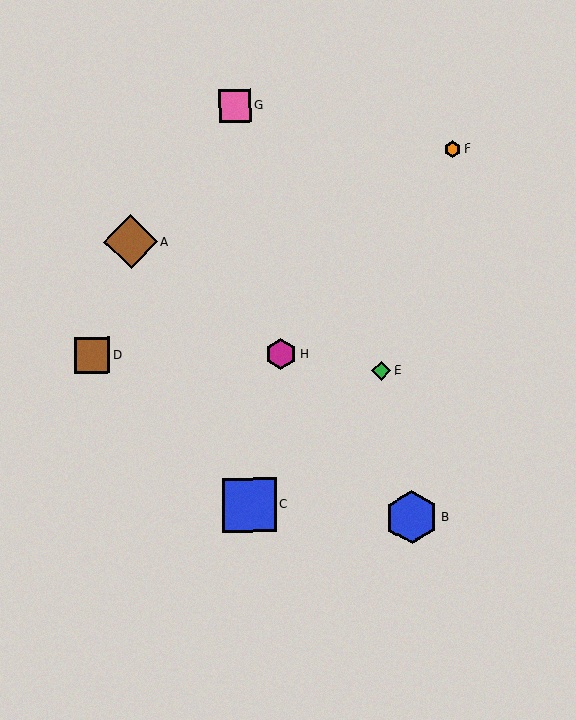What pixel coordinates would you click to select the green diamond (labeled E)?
Click at (381, 371) to select the green diamond E.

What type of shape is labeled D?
Shape D is a brown square.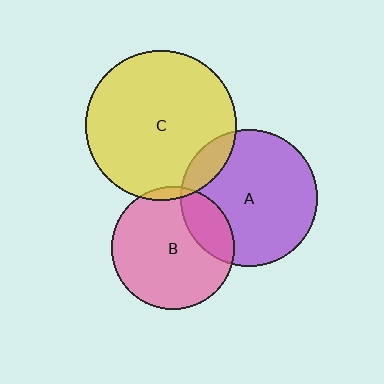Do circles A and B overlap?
Yes.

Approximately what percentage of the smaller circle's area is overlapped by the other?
Approximately 20%.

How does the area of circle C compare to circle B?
Approximately 1.5 times.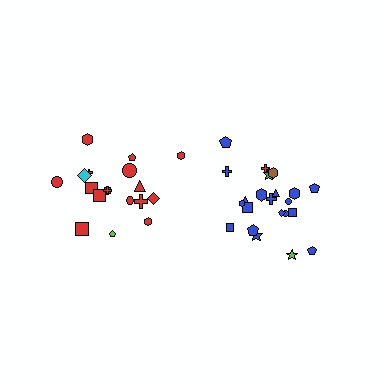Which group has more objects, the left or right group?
The right group.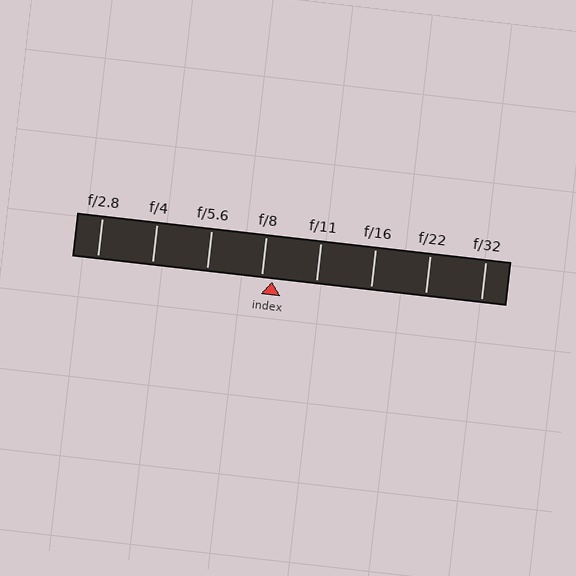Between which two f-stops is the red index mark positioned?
The index mark is between f/8 and f/11.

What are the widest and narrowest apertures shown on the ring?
The widest aperture shown is f/2.8 and the narrowest is f/32.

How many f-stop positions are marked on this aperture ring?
There are 8 f-stop positions marked.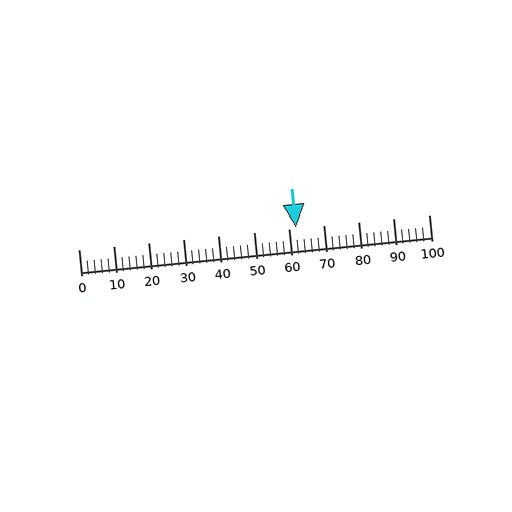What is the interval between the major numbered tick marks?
The major tick marks are spaced 10 units apart.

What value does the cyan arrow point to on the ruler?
The cyan arrow points to approximately 62.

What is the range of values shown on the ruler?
The ruler shows values from 0 to 100.